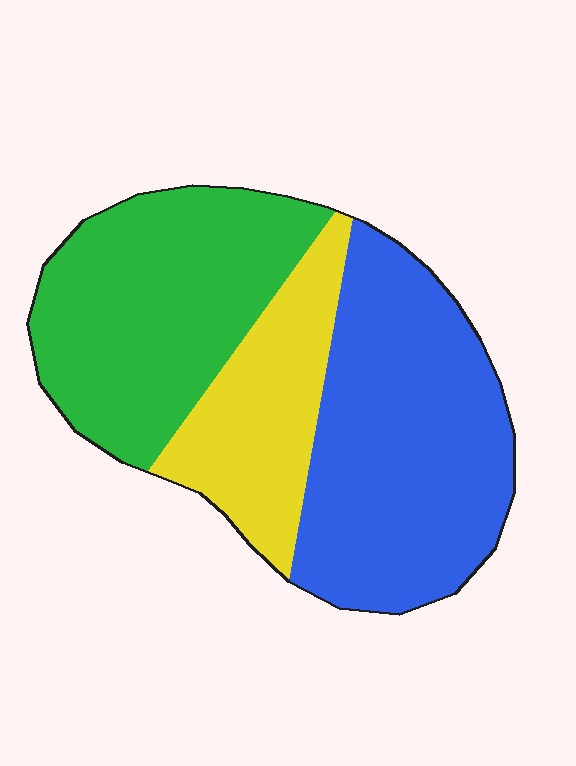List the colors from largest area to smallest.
From largest to smallest: blue, green, yellow.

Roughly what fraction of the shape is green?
Green takes up between a quarter and a half of the shape.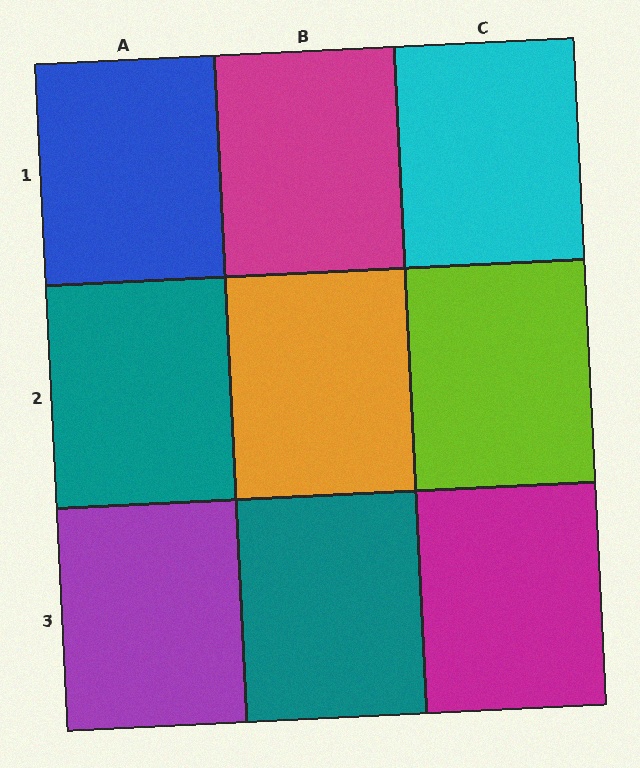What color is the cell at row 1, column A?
Blue.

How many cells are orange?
1 cell is orange.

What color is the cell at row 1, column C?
Cyan.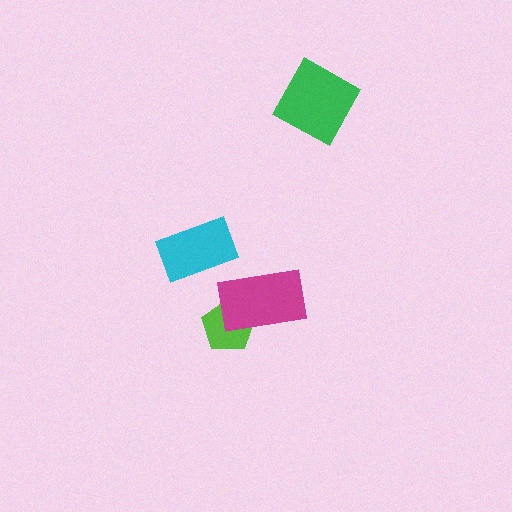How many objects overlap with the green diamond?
0 objects overlap with the green diamond.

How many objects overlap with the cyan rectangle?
0 objects overlap with the cyan rectangle.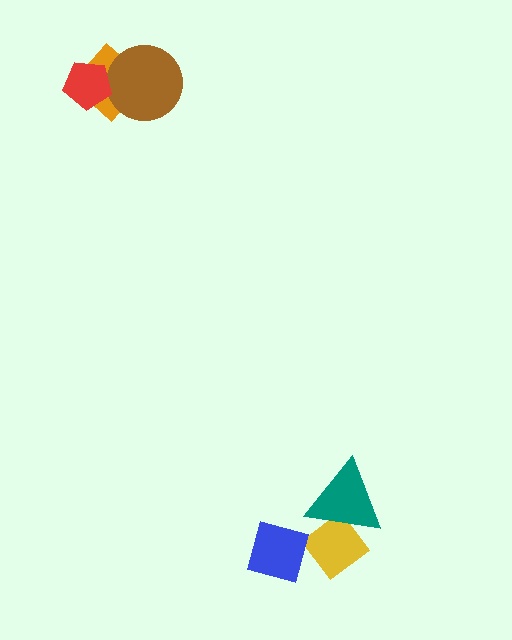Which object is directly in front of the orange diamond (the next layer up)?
The brown circle is directly in front of the orange diamond.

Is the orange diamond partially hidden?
Yes, it is partially covered by another shape.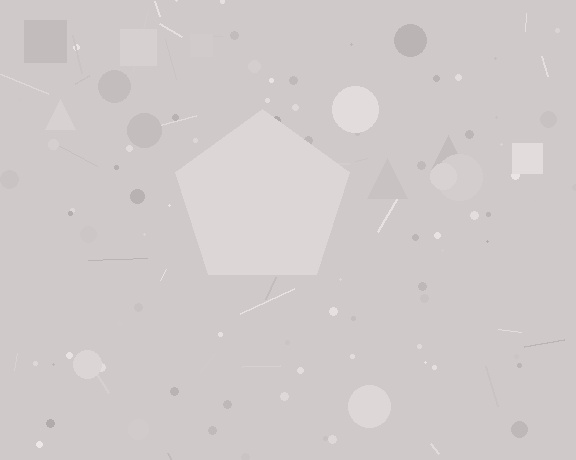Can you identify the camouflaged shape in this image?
The camouflaged shape is a pentagon.